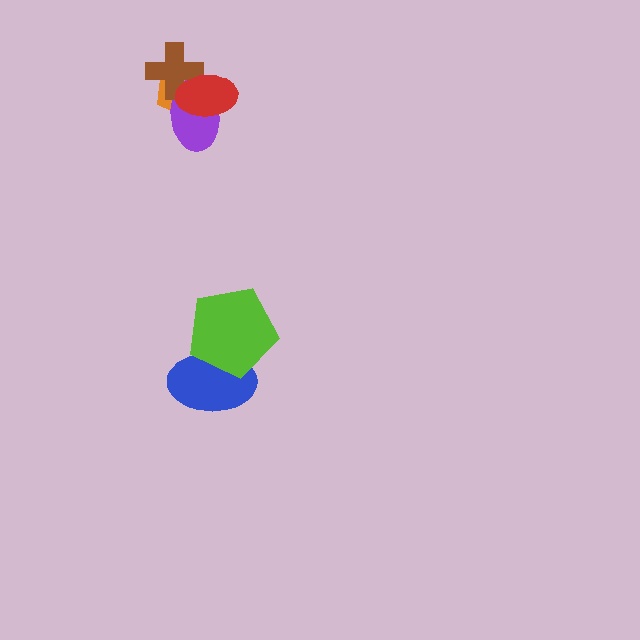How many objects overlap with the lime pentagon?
1 object overlaps with the lime pentagon.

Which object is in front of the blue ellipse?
The lime pentagon is in front of the blue ellipse.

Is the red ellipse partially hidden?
No, no other shape covers it.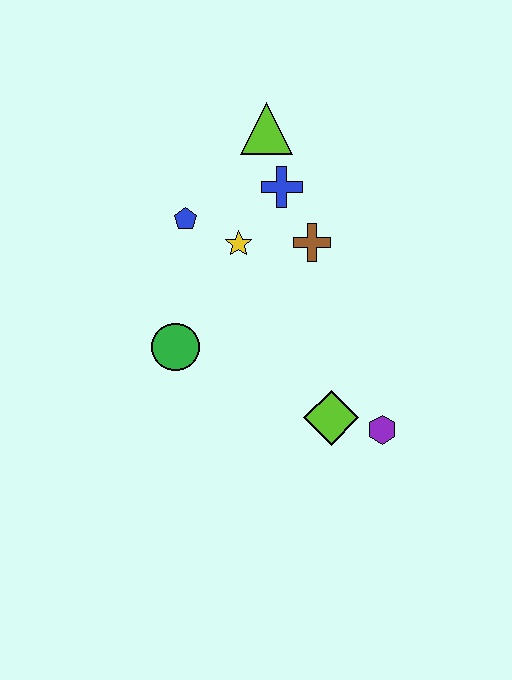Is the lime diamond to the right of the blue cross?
Yes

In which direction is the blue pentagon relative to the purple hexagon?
The blue pentagon is above the purple hexagon.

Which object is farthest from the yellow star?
The purple hexagon is farthest from the yellow star.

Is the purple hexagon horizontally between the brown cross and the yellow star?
No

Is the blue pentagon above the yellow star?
Yes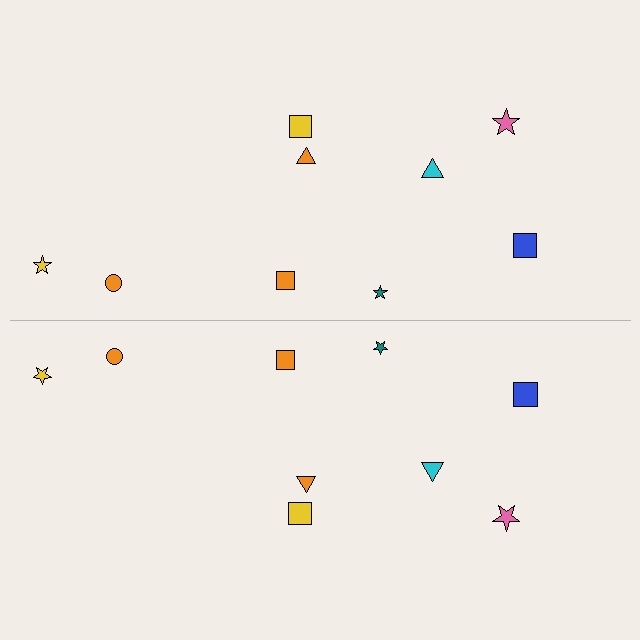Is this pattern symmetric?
Yes, this pattern has bilateral (reflection) symmetry.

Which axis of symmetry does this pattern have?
The pattern has a horizontal axis of symmetry running through the center of the image.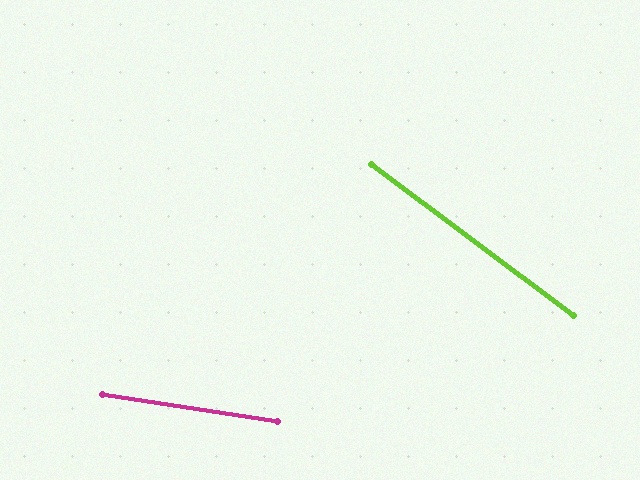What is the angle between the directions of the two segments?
Approximately 28 degrees.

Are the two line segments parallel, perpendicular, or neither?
Neither parallel nor perpendicular — they differ by about 28°.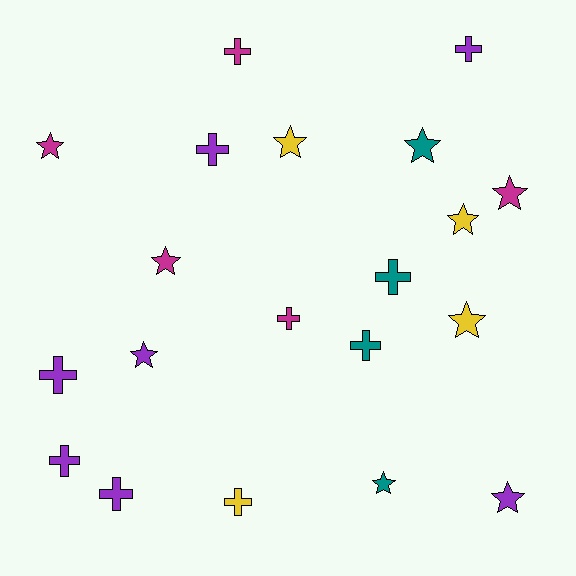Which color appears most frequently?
Purple, with 7 objects.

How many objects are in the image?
There are 20 objects.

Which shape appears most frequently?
Star, with 10 objects.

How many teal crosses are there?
There are 2 teal crosses.